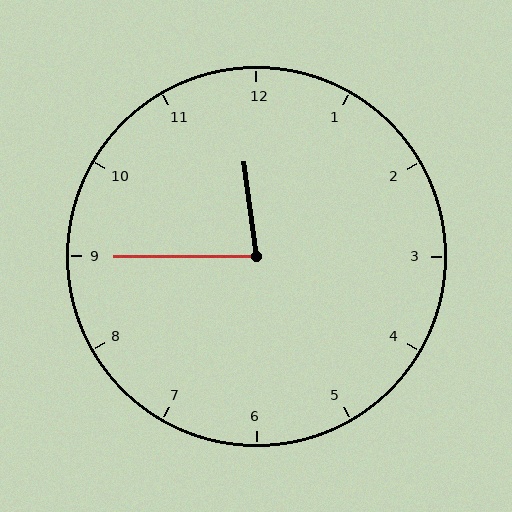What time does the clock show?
11:45.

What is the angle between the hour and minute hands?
Approximately 82 degrees.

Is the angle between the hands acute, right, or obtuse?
It is acute.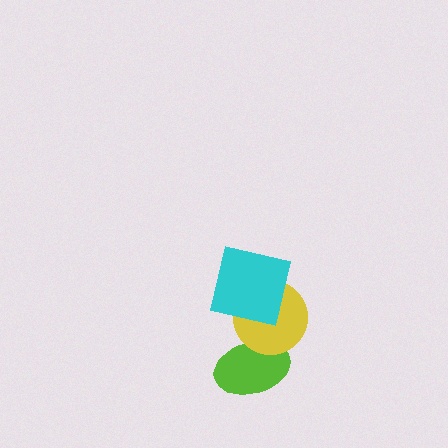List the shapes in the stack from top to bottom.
From top to bottom: the cyan square, the yellow circle, the lime ellipse.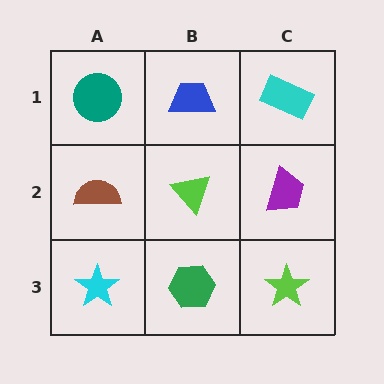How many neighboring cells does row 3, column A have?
2.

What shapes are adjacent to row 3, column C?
A purple trapezoid (row 2, column C), a green hexagon (row 3, column B).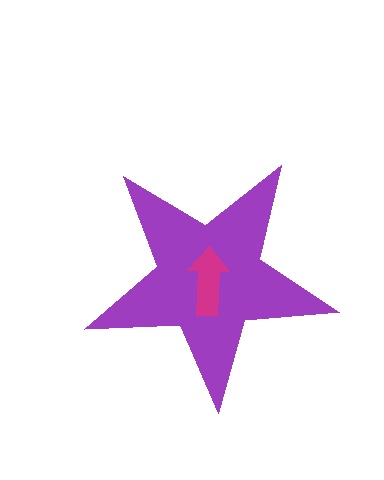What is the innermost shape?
The magenta arrow.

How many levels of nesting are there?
2.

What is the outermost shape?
The purple star.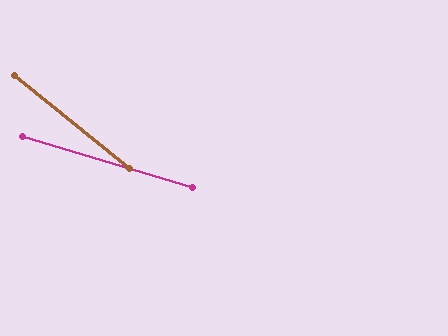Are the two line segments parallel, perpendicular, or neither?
Neither parallel nor perpendicular — they differ by about 22°.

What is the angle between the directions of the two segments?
Approximately 22 degrees.